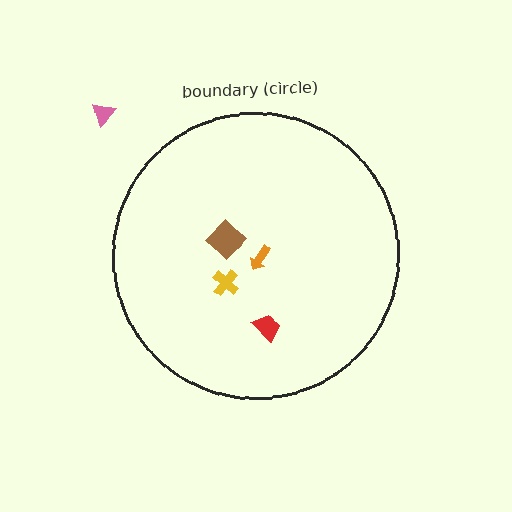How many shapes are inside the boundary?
4 inside, 1 outside.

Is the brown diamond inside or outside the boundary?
Inside.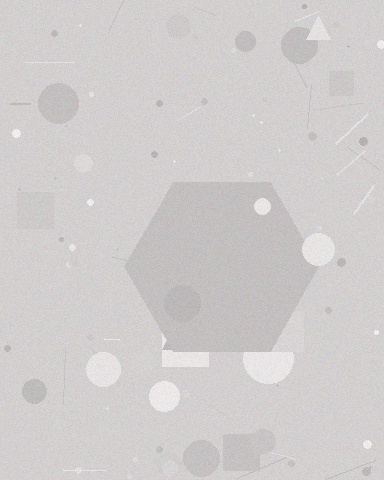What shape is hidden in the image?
A hexagon is hidden in the image.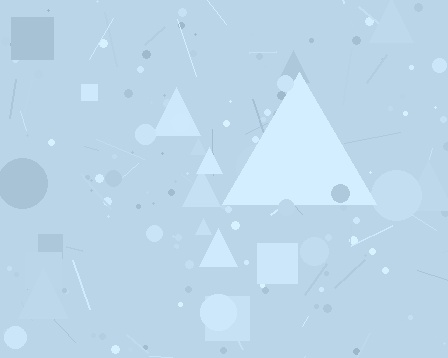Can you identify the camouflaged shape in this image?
The camouflaged shape is a triangle.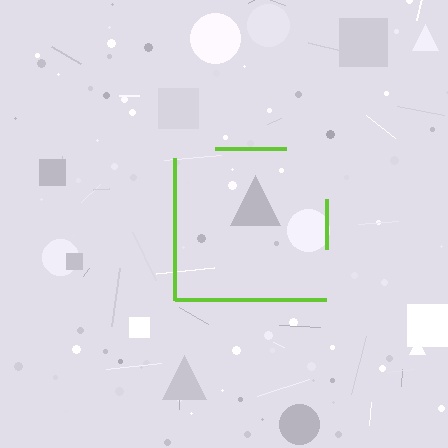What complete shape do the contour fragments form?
The contour fragments form a square.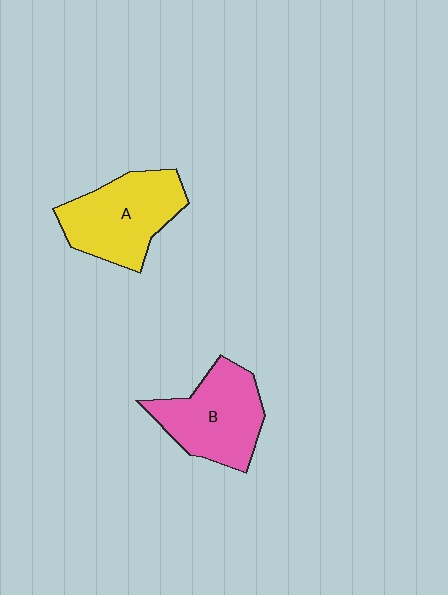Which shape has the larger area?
Shape A (yellow).